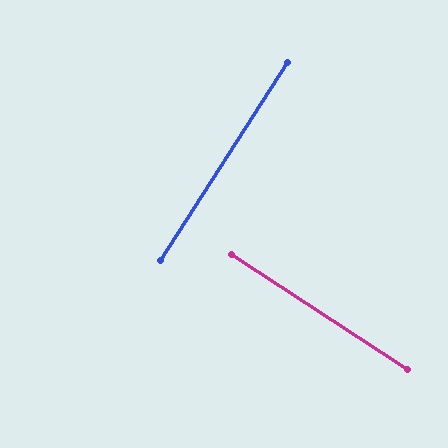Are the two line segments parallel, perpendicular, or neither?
Perpendicular — they meet at approximately 90°.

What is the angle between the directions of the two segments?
Approximately 90 degrees.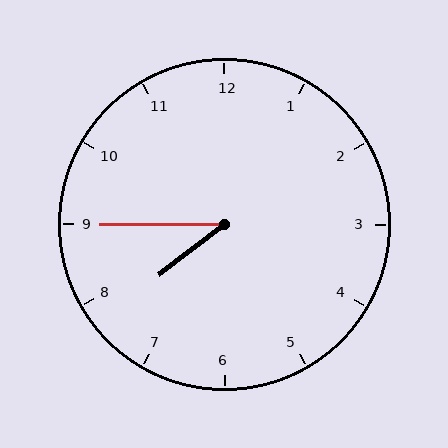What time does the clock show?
7:45.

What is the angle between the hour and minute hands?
Approximately 38 degrees.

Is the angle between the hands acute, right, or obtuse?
It is acute.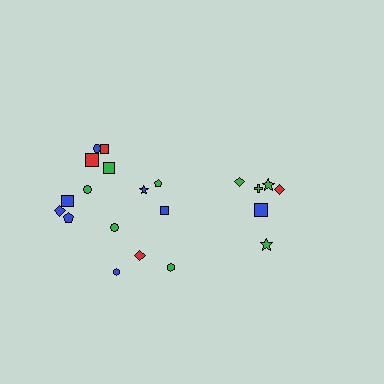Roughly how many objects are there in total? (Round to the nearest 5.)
Roughly 20 objects in total.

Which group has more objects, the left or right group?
The left group.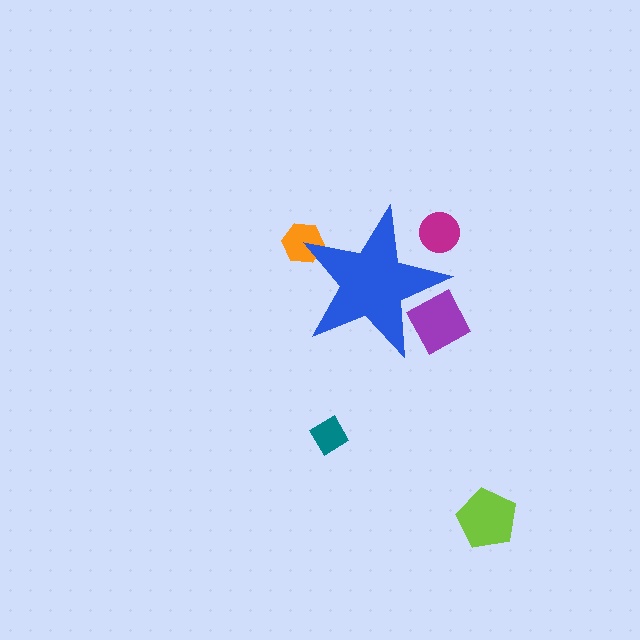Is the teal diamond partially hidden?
No, the teal diamond is fully visible.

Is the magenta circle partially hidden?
Yes, the magenta circle is partially hidden behind the blue star.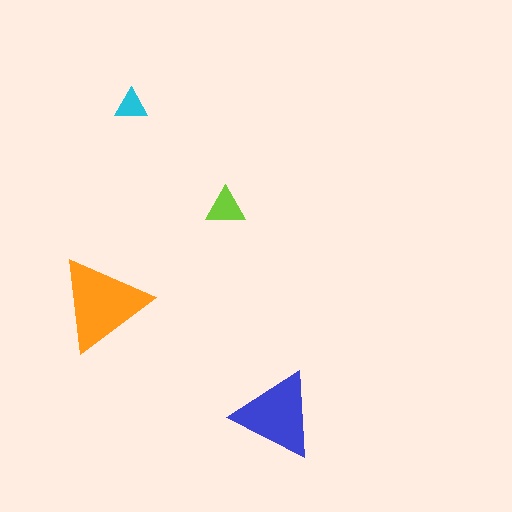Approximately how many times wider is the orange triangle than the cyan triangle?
About 3 times wider.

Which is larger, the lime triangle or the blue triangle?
The blue one.